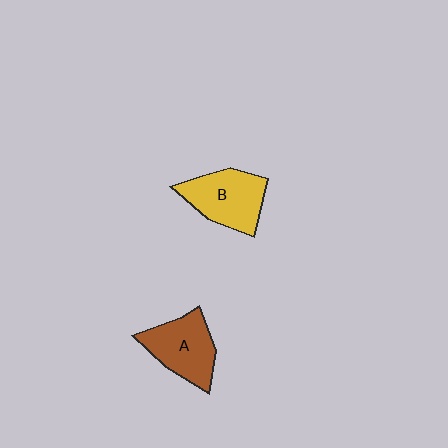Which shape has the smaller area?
Shape A (brown).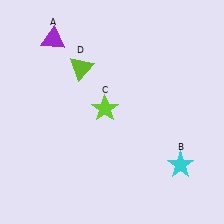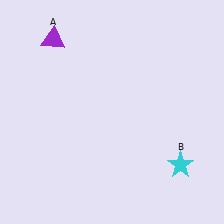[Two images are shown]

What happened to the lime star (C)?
The lime star (C) was removed in Image 2. It was in the top-left area of Image 1.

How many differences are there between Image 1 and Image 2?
There are 2 differences between the two images.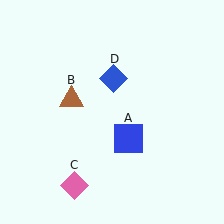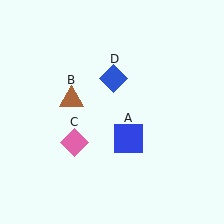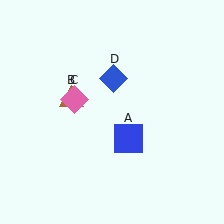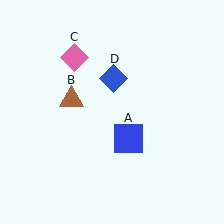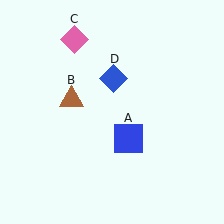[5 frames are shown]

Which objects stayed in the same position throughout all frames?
Blue square (object A) and brown triangle (object B) and blue diamond (object D) remained stationary.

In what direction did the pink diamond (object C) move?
The pink diamond (object C) moved up.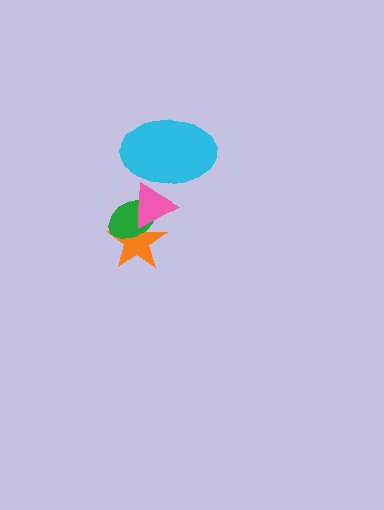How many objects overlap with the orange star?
2 objects overlap with the orange star.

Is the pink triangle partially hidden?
Yes, it is partially covered by another shape.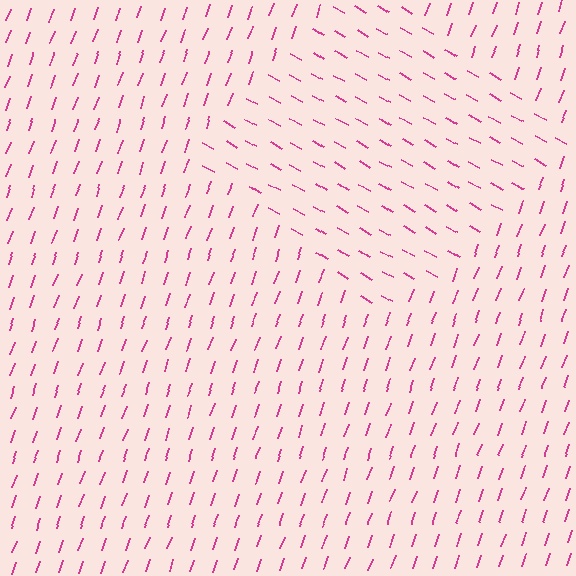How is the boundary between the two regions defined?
The boundary is defined purely by a change in line orientation (approximately 80 degrees difference). All lines are the same color and thickness.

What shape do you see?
I see a diamond.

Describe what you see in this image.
The image is filled with small magenta line segments. A diamond region in the image has lines oriented differently from the surrounding lines, creating a visible texture boundary.